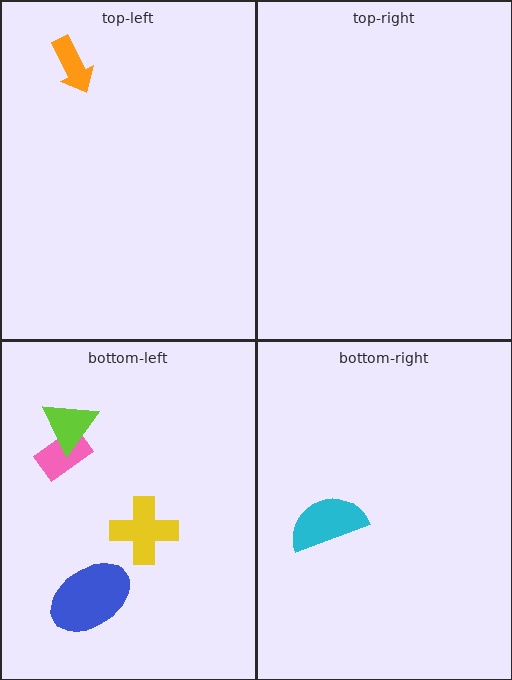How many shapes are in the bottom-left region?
4.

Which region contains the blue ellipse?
The bottom-left region.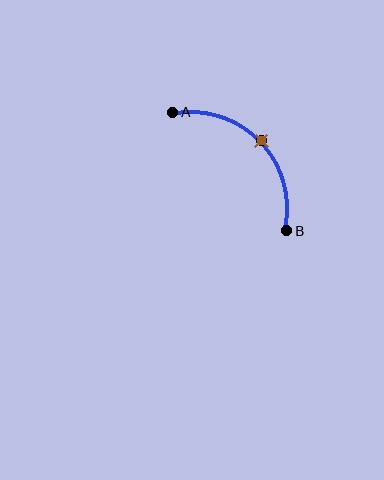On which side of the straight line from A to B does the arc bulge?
The arc bulges above and to the right of the straight line connecting A and B.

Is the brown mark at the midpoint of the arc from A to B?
Yes. The brown mark lies on the arc at equal arc-length from both A and B — it is the arc midpoint.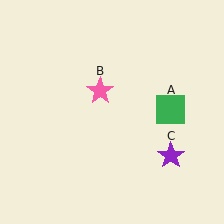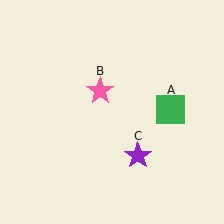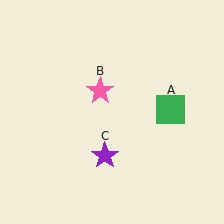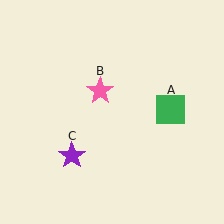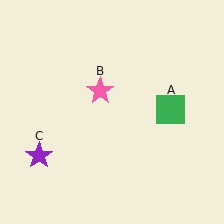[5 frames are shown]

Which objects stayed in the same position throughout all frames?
Green square (object A) and pink star (object B) remained stationary.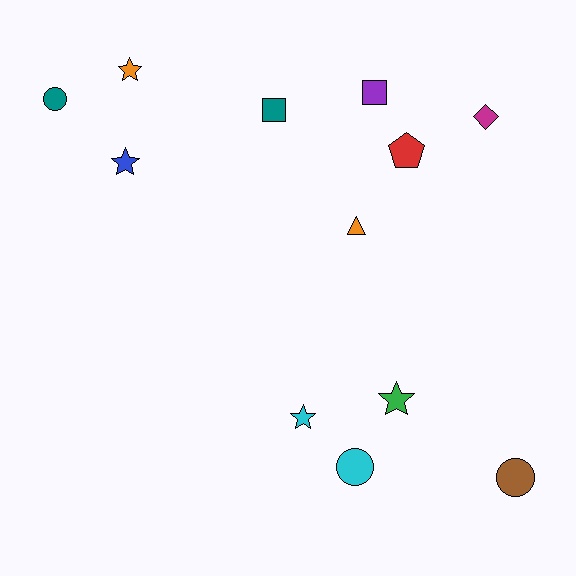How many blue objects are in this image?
There is 1 blue object.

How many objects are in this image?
There are 12 objects.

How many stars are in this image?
There are 4 stars.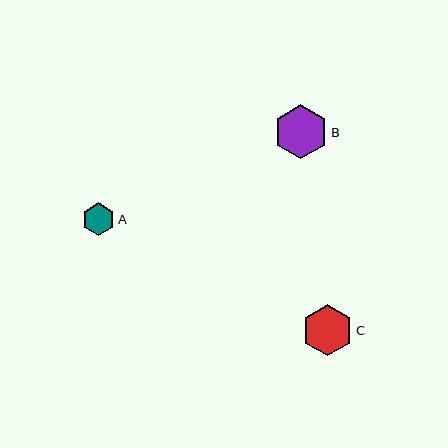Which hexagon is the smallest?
Hexagon A is the smallest with a size of approximately 33 pixels.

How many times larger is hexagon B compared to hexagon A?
Hexagon B is approximately 1.6 times the size of hexagon A.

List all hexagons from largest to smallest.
From largest to smallest: B, C, A.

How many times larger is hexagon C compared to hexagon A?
Hexagon C is approximately 1.5 times the size of hexagon A.